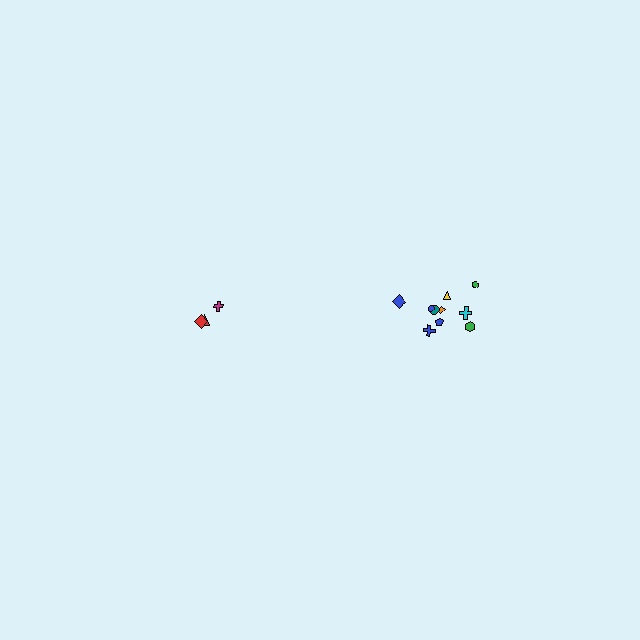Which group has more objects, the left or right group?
The right group.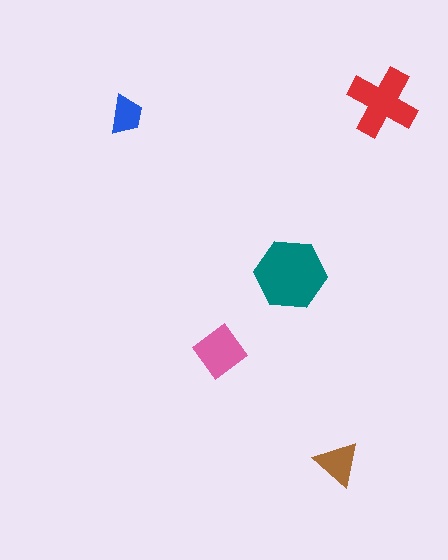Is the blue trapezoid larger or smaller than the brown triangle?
Smaller.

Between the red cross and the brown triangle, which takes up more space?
The red cross.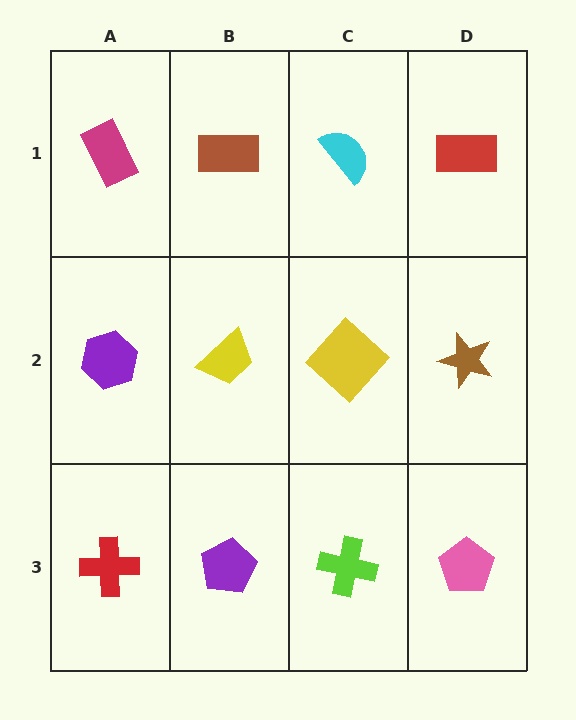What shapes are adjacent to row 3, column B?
A yellow trapezoid (row 2, column B), a red cross (row 3, column A), a lime cross (row 3, column C).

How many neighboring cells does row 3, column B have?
3.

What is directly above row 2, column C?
A cyan semicircle.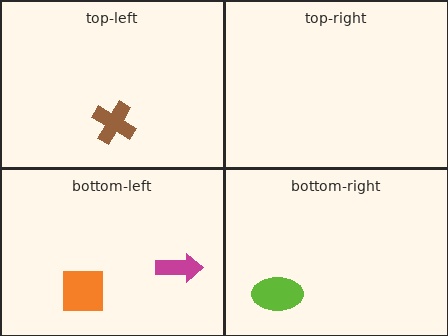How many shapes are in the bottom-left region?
2.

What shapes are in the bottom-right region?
The lime ellipse.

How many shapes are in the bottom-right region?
1.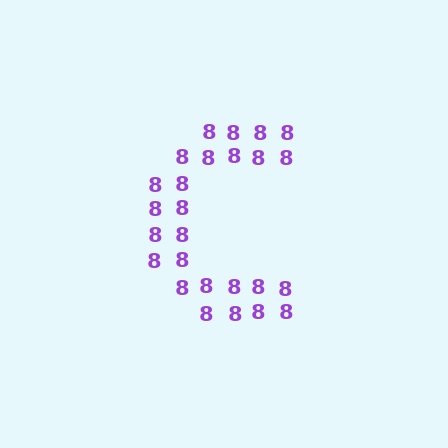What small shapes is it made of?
It is made of small digit 8's.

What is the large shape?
The large shape is the letter C.